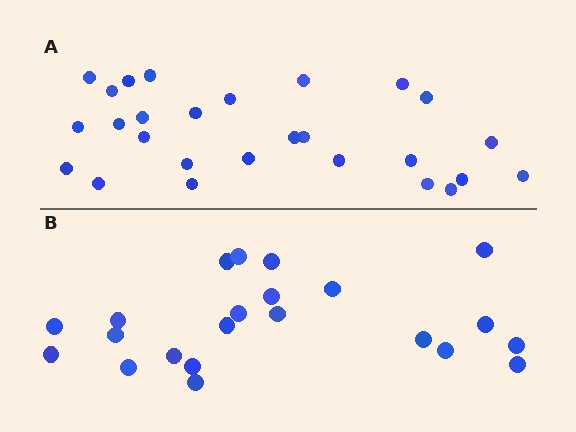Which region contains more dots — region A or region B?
Region A (the top region) has more dots.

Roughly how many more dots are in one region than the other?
Region A has about 5 more dots than region B.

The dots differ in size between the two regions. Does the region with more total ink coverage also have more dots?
No. Region B has more total ink coverage because its dots are larger, but region A actually contains more individual dots. Total area can be misleading — the number of items is what matters here.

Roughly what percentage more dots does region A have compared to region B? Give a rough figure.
About 25% more.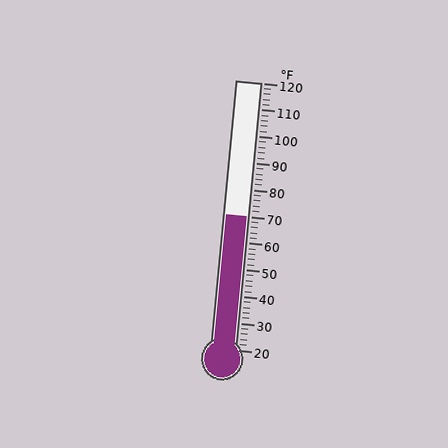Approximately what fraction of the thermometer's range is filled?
The thermometer is filled to approximately 50% of its range.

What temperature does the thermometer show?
The thermometer shows approximately 70°F.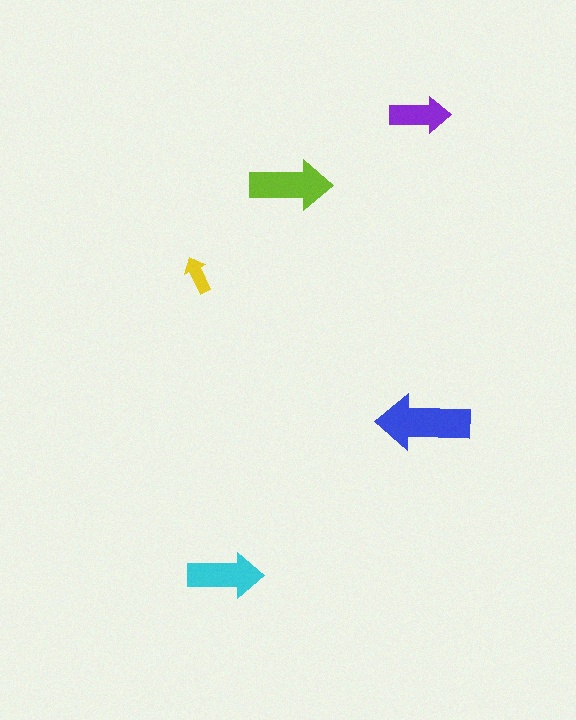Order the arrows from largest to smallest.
the blue one, the lime one, the cyan one, the purple one, the yellow one.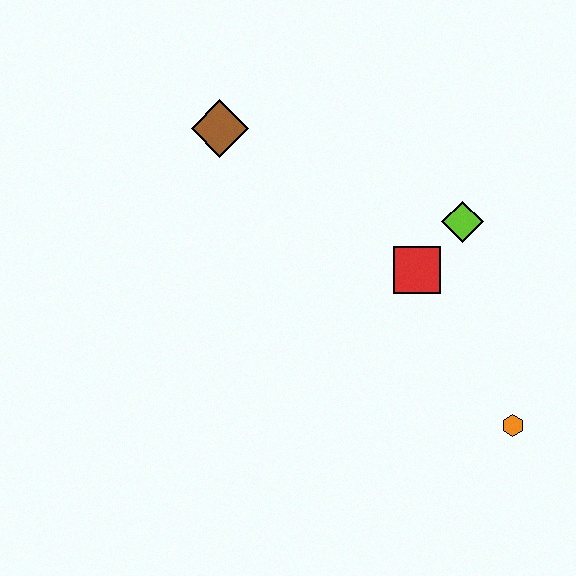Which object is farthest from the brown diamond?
The orange hexagon is farthest from the brown diamond.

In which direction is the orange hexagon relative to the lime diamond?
The orange hexagon is below the lime diamond.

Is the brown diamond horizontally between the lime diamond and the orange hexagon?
No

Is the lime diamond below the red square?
No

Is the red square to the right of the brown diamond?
Yes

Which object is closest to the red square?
The lime diamond is closest to the red square.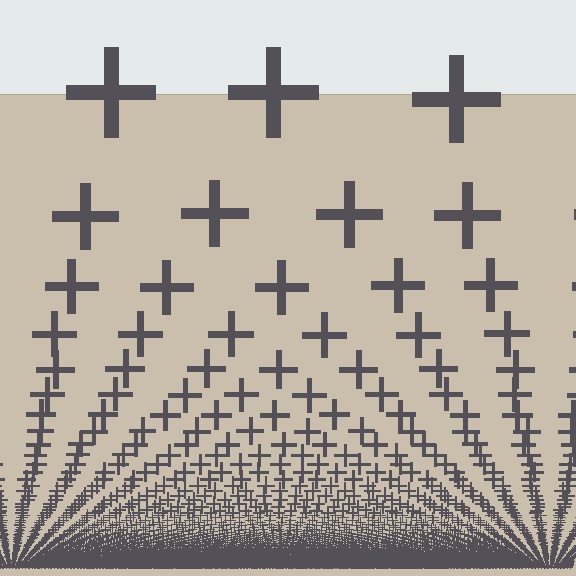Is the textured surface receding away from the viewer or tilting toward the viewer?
The surface appears to tilt toward the viewer. Texture elements get larger and sparser toward the top.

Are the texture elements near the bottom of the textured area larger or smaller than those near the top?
Smaller. The gradient is inverted — elements near the bottom are smaller and denser.